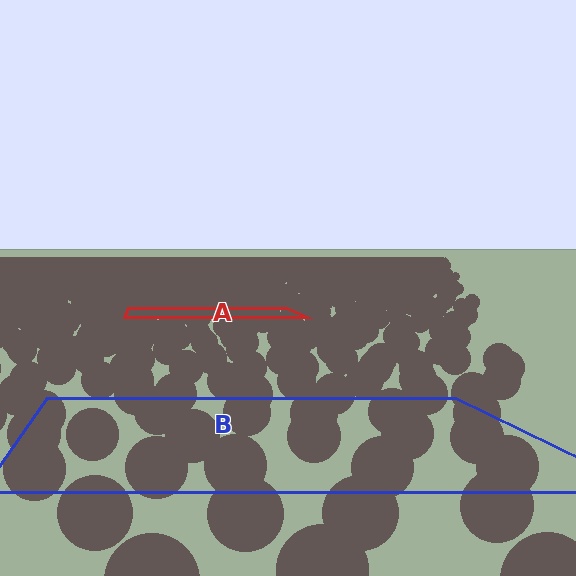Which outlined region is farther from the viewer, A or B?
Region A is farther from the viewer — the texture elements inside it appear smaller and more densely packed.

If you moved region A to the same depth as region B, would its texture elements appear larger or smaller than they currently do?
They would appear larger. At a closer depth, the same texture elements are projected at a bigger on-screen size.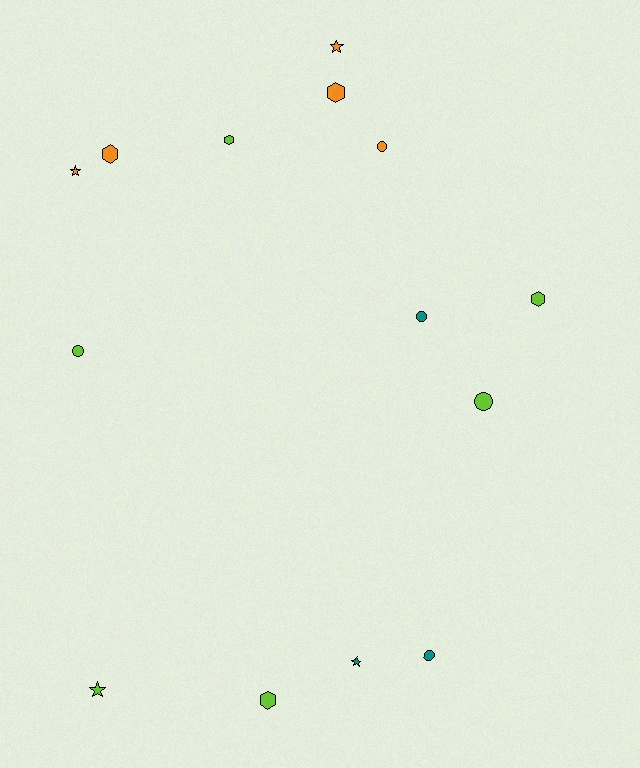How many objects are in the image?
There are 14 objects.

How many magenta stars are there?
There are no magenta stars.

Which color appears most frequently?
Lime, with 6 objects.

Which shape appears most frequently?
Circle, with 5 objects.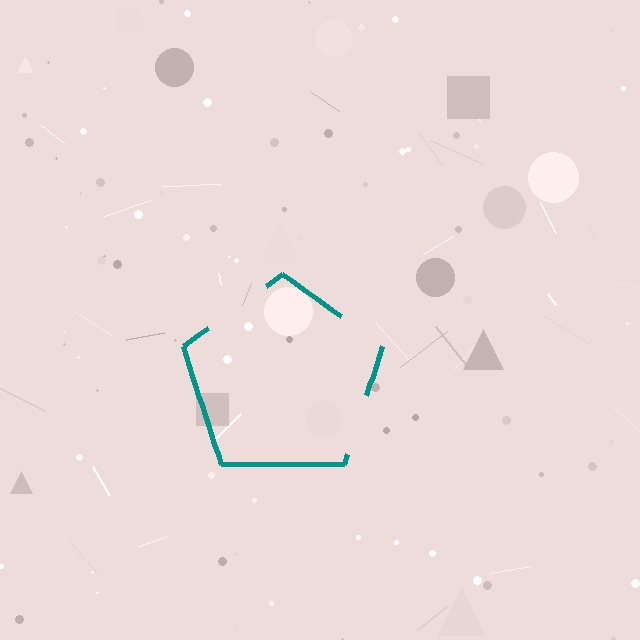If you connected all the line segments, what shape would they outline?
They would outline a pentagon.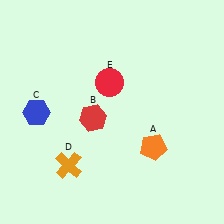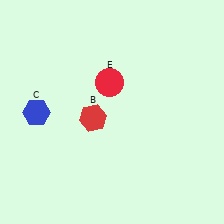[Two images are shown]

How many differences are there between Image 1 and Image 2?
There are 2 differences between the two images.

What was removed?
The orange cross (D), the orange pentagon (A) were removed in Image 2.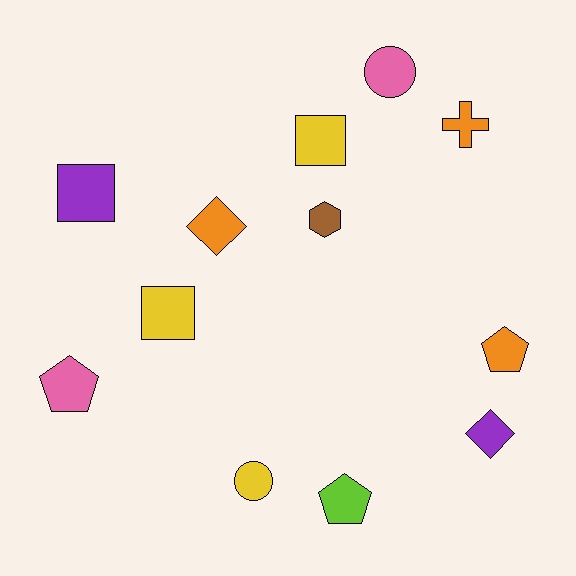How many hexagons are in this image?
There is 1 hexagon.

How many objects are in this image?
There are 12 objects.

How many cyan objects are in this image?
There are no cyan objects.